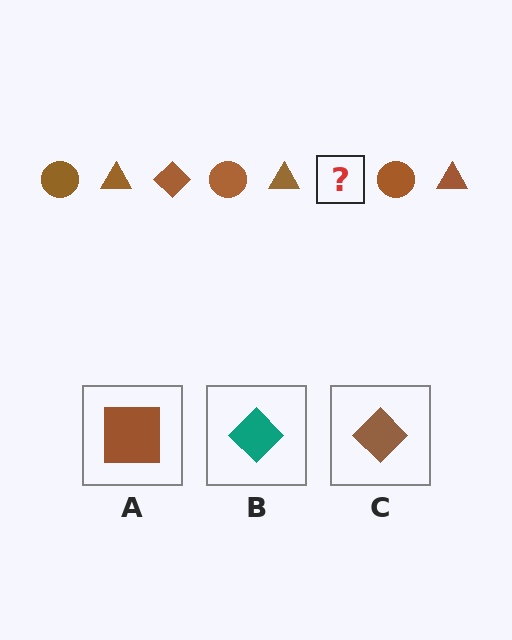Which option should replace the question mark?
Option C.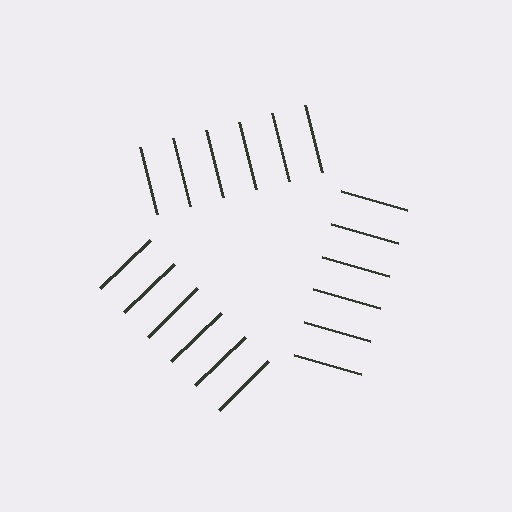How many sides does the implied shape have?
3 sides — the line-ends trace a triangle.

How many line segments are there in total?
18 — 6 along each of the 3 edges.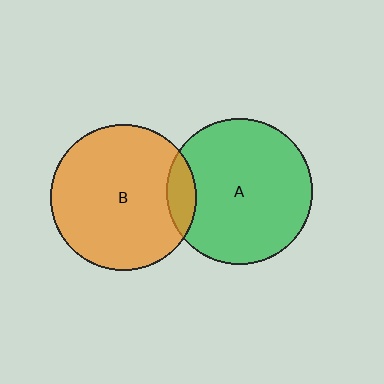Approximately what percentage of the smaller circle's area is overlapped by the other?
Approximately 10%.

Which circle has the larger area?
Circle B (orange).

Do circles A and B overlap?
Yes.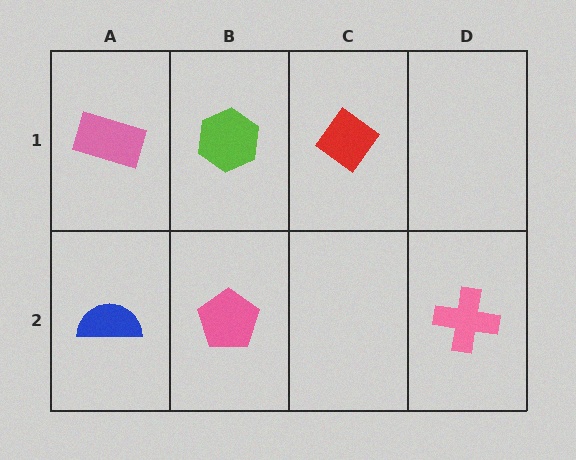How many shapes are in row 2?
3 shapes.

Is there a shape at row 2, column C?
No, that cell is empty.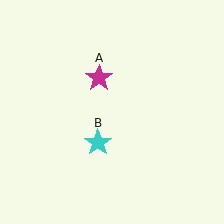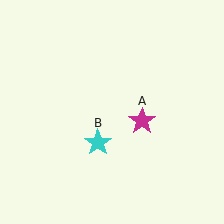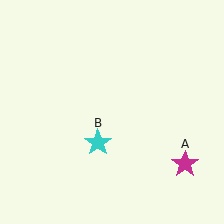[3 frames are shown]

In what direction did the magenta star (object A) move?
The magenta star (object A) moved down and to the right.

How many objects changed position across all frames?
1 object changed position: magenta star (object A).